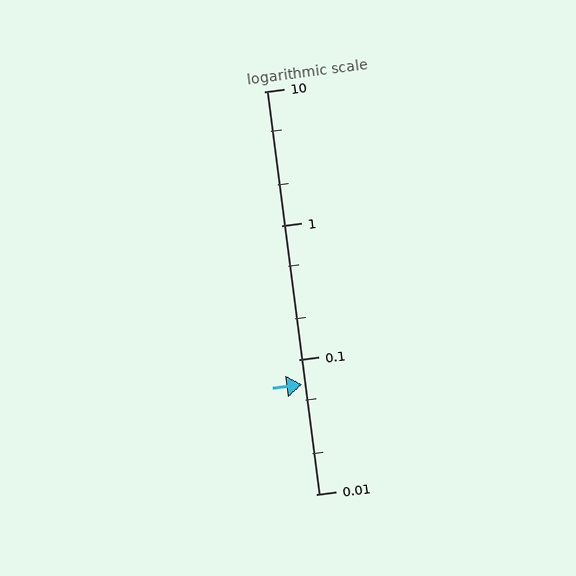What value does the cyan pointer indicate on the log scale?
The pointer indicates approximately 0.066.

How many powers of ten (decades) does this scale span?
The scale spans 3 decades, from 0.01 to 10.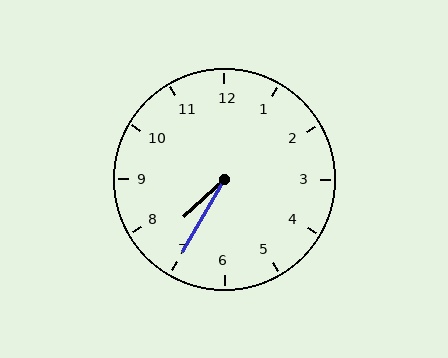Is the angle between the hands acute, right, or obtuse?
It is acute.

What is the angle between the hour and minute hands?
Approximately 18 degrees.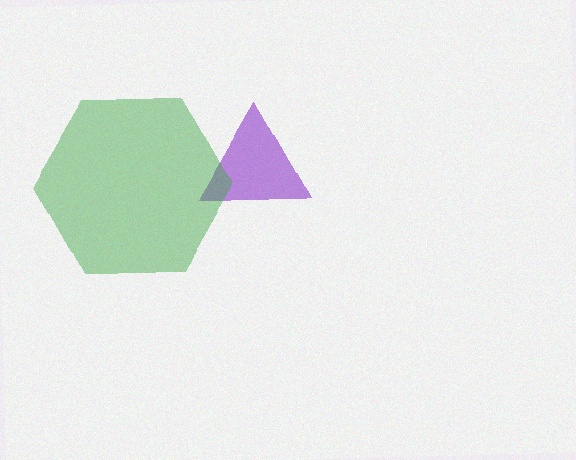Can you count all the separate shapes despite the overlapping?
Yes, there are 2 separate shapes.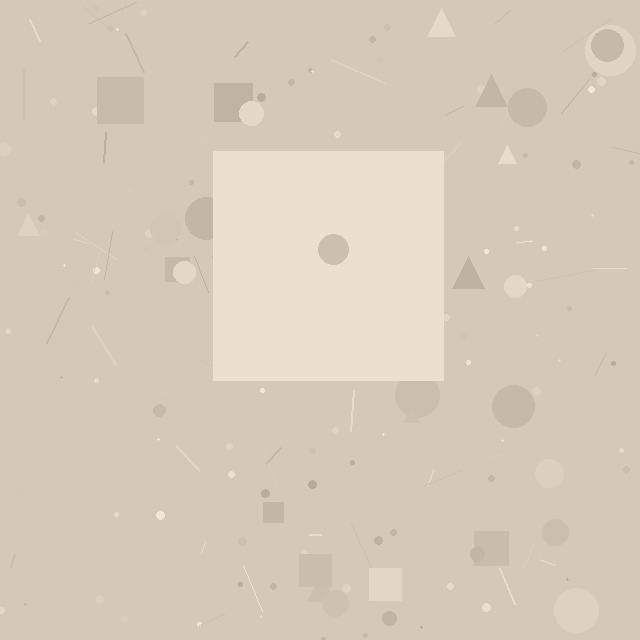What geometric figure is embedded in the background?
A square is embedded in the background.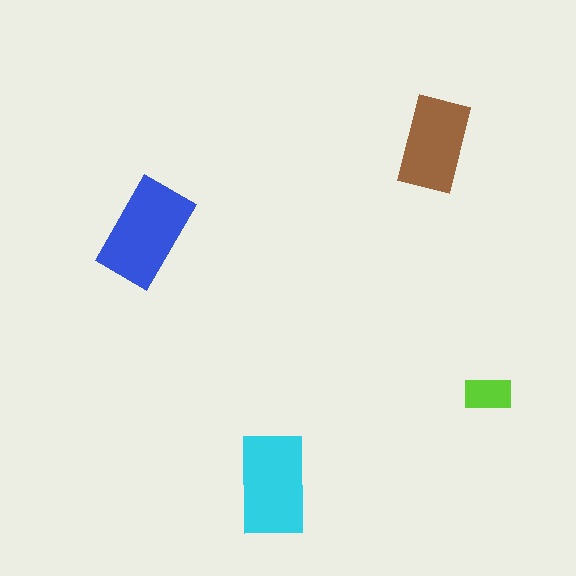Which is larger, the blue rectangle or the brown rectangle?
The blue one.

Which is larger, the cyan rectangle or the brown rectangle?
The cyan one.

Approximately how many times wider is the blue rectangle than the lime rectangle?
About 2 times wider.